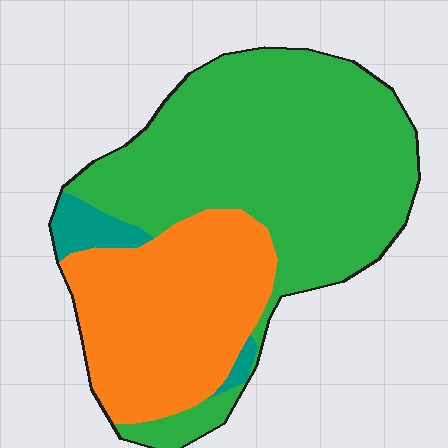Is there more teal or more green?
Green.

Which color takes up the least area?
Teal, at roughly 5%.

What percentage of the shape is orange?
Orange covers around 35% of the shape.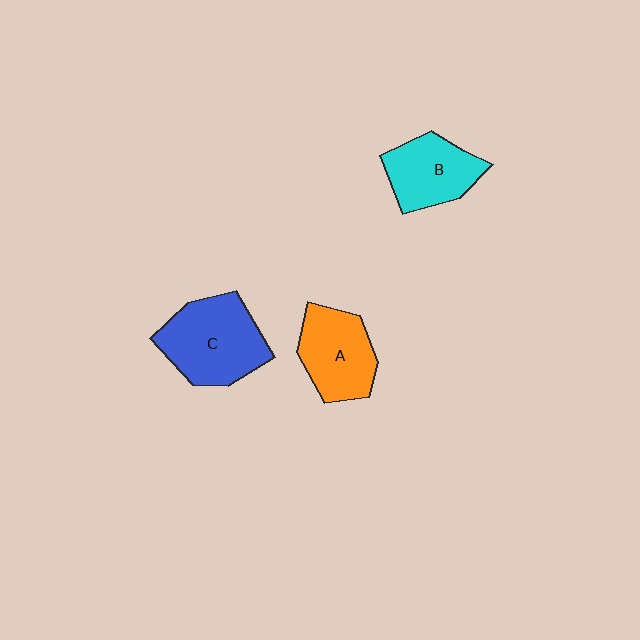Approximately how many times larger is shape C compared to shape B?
Approximately 1.4 times.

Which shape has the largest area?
Shape C (blue).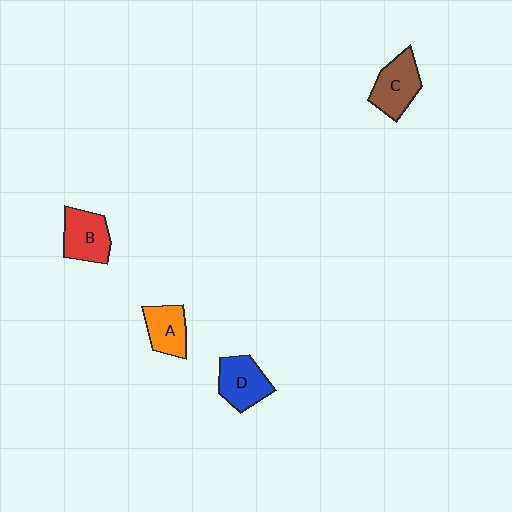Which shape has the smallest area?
Shape A (orange).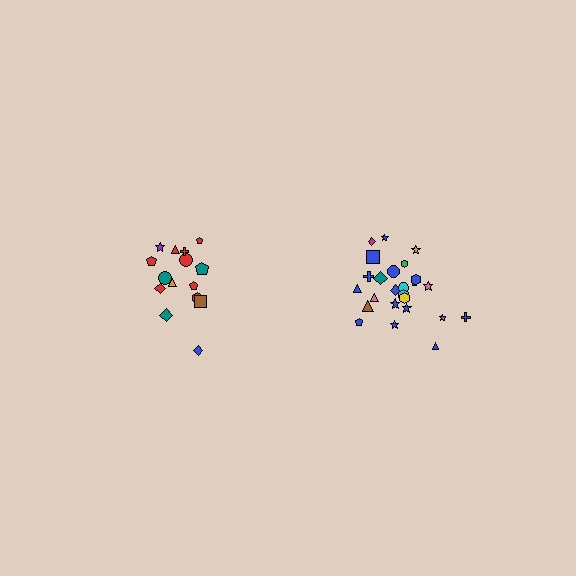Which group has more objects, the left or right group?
The right group.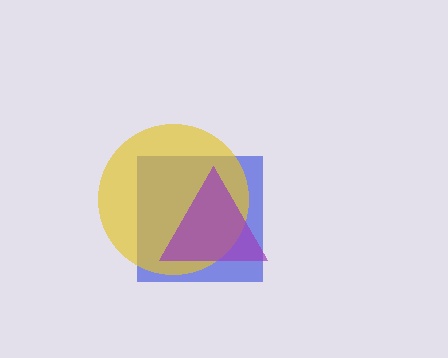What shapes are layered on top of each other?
The layered shapes are: a blue square, a yellow circle, a purple triangle.